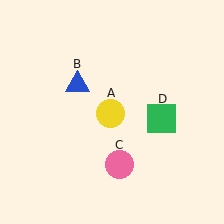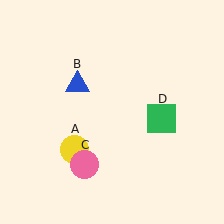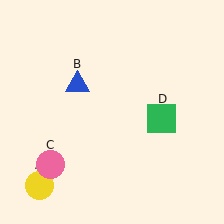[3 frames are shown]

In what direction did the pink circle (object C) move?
The pink circle (object C) moved left.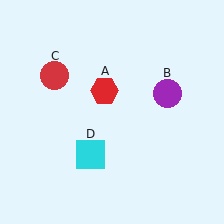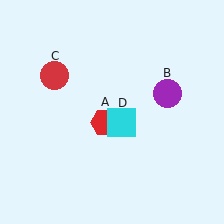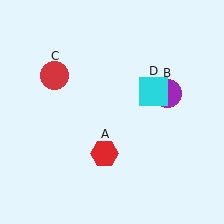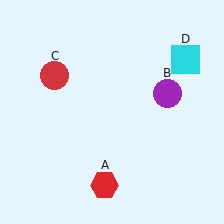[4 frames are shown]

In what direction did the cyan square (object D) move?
The cyan square (object D) moved up and to the right.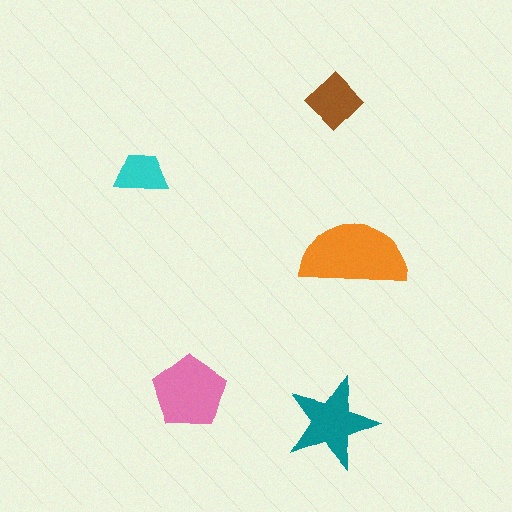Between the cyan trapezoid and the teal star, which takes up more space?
The teal star.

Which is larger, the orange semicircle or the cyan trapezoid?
The orange semicircle.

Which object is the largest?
The orange semicircle.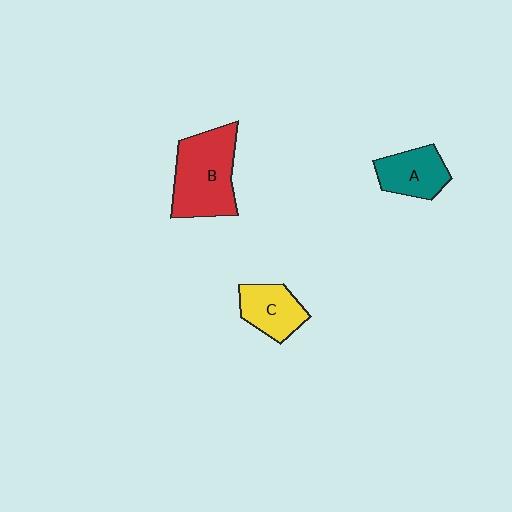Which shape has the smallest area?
Shape C (yellow).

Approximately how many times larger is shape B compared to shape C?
Approximately 1.8 times.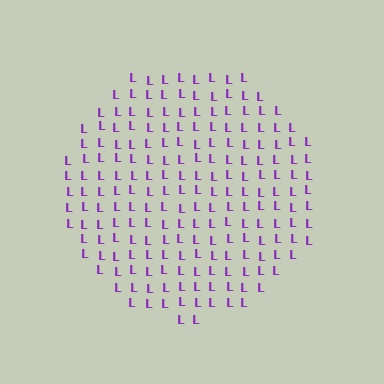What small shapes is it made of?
It is made of small letter L's.